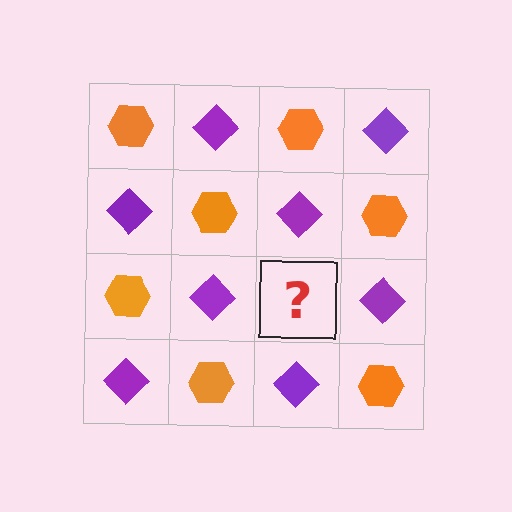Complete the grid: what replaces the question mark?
The question mark should be replaced with an orange hexagon.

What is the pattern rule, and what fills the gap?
The rule is that it alternates orange hexagon and purple diamond in a checkerboard pattern. The gap should be filled with an orange hexagon.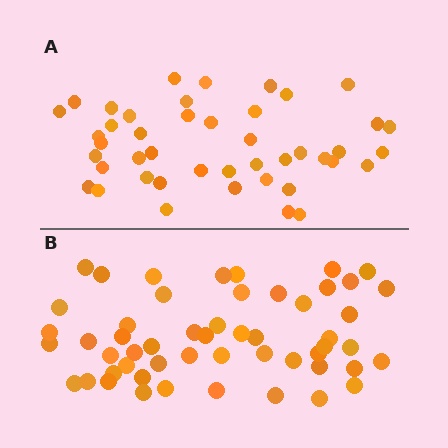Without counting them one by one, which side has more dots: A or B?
Region B (the bottom region) has more dots.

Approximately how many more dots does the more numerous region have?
Region B has roughly 8 or so more dots than region A.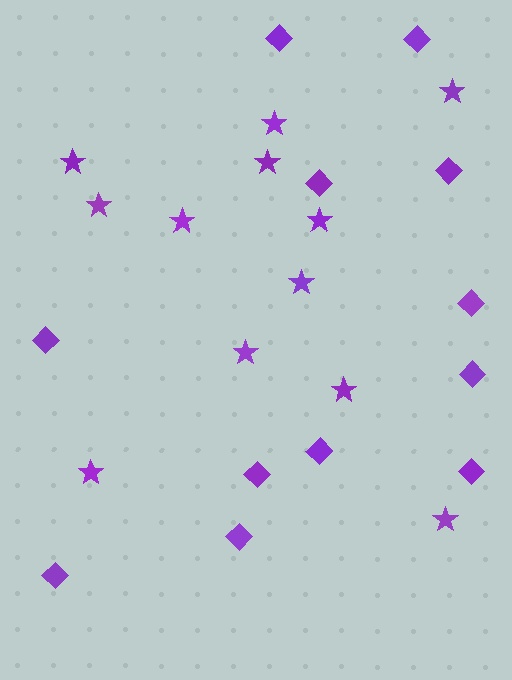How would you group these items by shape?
There are 2 groups: one group of stars (12) and one group of diamonds (12).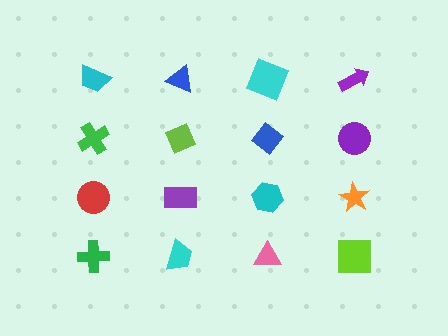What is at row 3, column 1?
A red circle.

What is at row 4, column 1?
A green cross.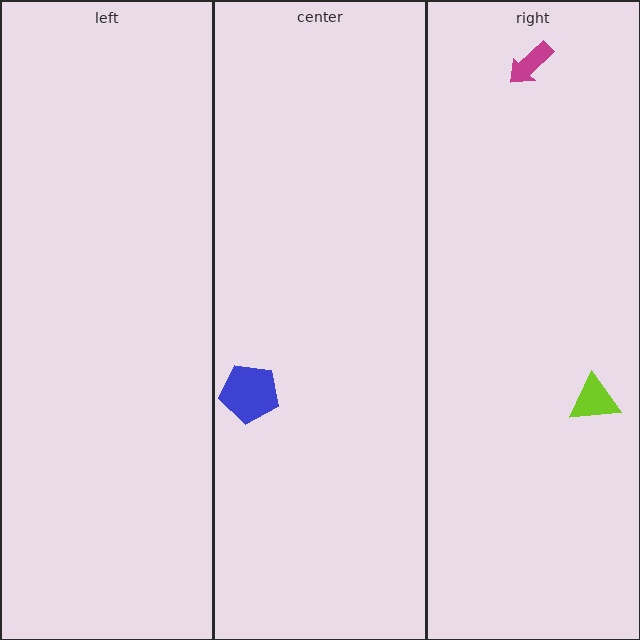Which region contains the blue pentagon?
The center region.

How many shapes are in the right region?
2.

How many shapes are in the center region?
1.